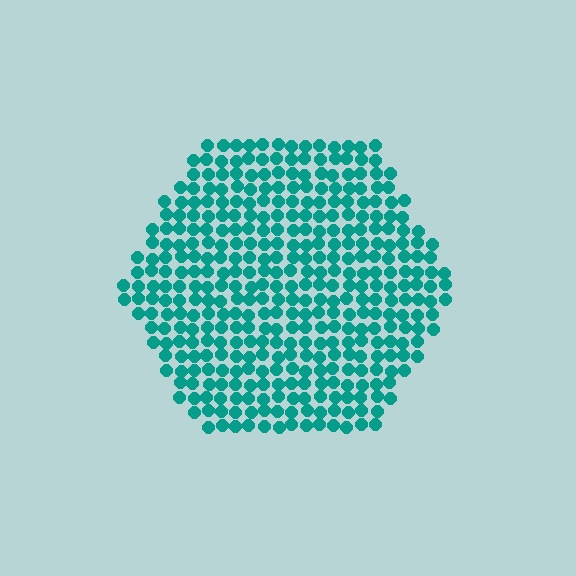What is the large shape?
The large shape is a hexagon.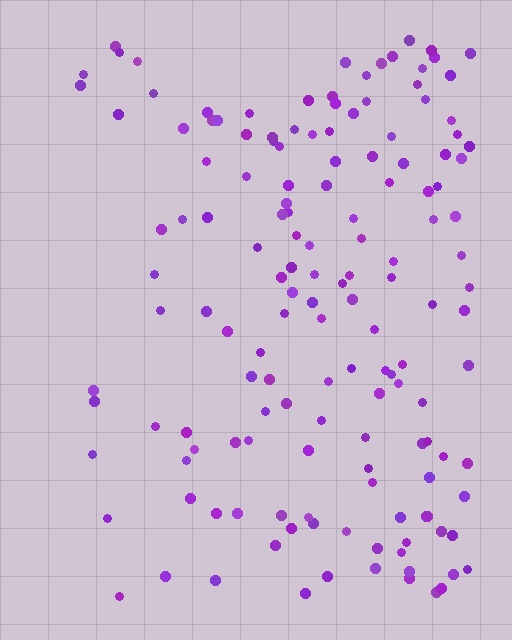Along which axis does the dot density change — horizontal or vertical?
Horizontal.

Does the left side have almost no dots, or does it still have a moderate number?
Still a moderate number, just noticeably fewer than the right.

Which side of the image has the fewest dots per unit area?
The left.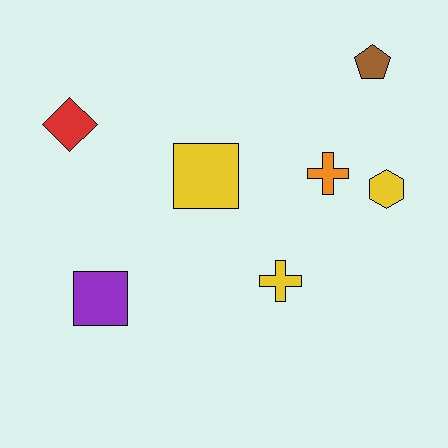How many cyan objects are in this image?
There are no cyan objects.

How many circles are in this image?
There are no circles.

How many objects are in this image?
There are 7 objects.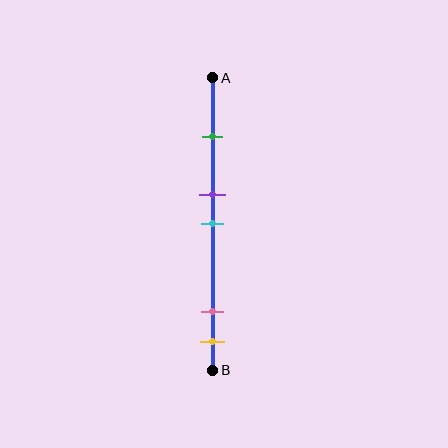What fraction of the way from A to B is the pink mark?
The pink mark is approximately 80% (0.8) of the way from A to B.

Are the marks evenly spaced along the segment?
No, the marks are not evenly spaced.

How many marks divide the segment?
There are 5 marks dividing the segment.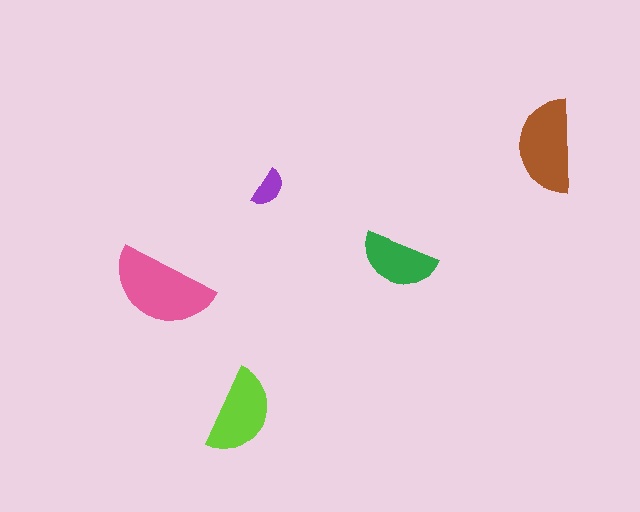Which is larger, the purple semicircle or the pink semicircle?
The pink one.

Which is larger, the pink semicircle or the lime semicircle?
The pink one.